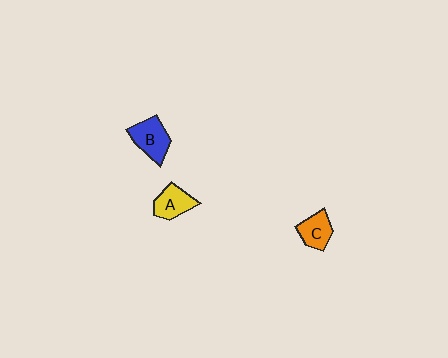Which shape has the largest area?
Shape B (blue).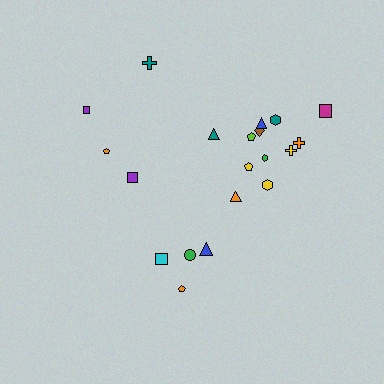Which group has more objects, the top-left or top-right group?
The top-right group.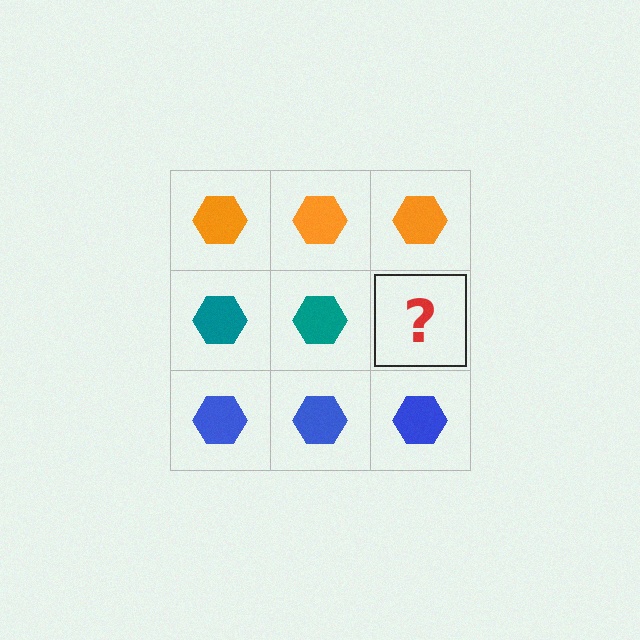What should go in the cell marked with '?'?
The missing cell should contain a teal hexagon.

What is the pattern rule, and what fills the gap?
The rule is that each row has a consistent color. The gap should be filled with a teal hexagon.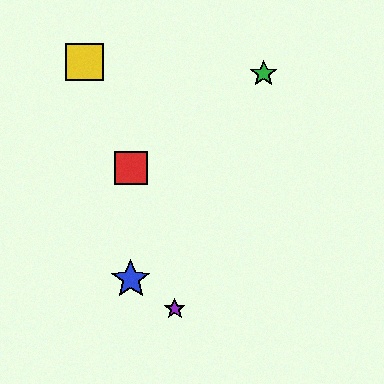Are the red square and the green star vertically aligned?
No, the red square is at x≈131 and the green star is at x≈264.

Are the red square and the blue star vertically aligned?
Yes, both are at x≈131.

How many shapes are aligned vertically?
2 shapes (the red square, the blue star) are aligned vertically.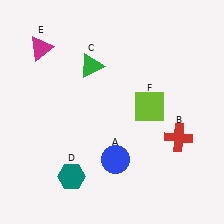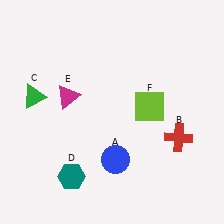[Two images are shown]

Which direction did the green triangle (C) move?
The green triangle (C) moved left.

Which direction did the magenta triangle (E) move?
The magenta triangle (E) moved down.